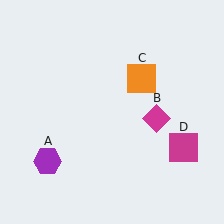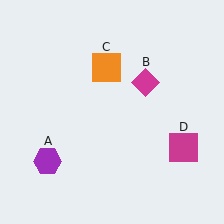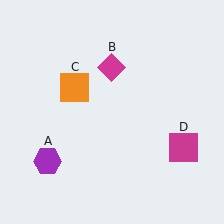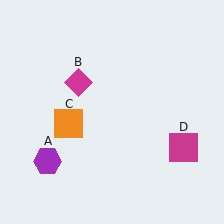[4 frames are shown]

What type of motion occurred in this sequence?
The magenta diamond (object B), orange square (object C) rotated counterclockwise around the center of the scene.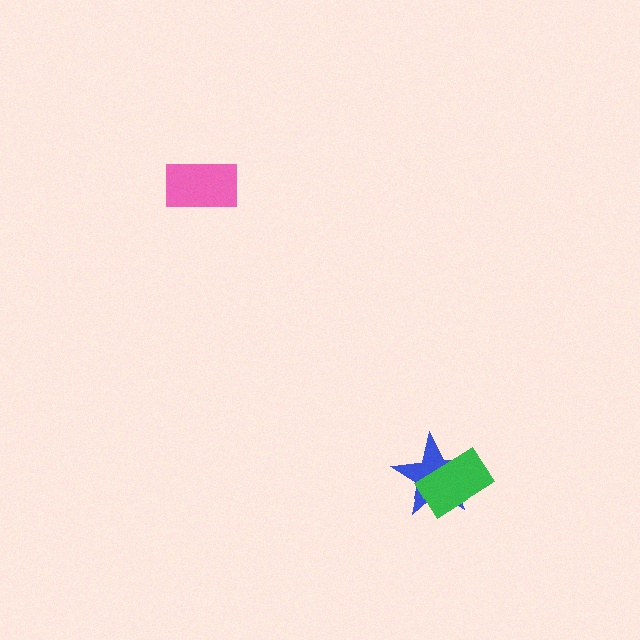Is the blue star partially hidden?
Yes, it is partially covered by another shape.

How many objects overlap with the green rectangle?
1 object overlaps with the green rectangle.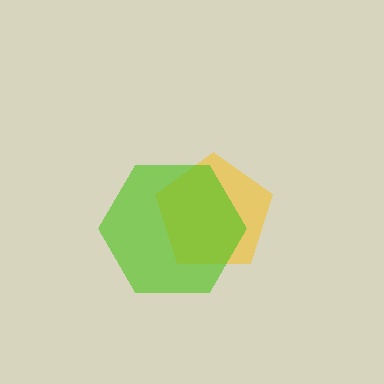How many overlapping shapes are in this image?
There are 2 overlapping shapes in the image.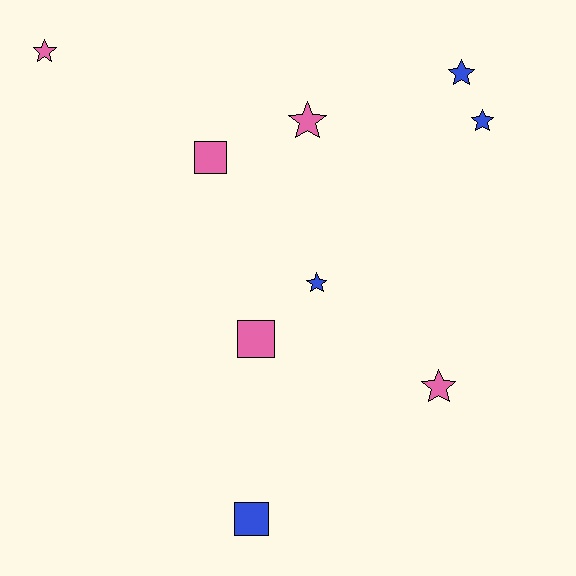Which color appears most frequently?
Pink, with 5 objects.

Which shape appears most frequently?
Star, with 6 objects.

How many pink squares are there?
There are 2 pink squares.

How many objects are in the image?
There are 9 objects.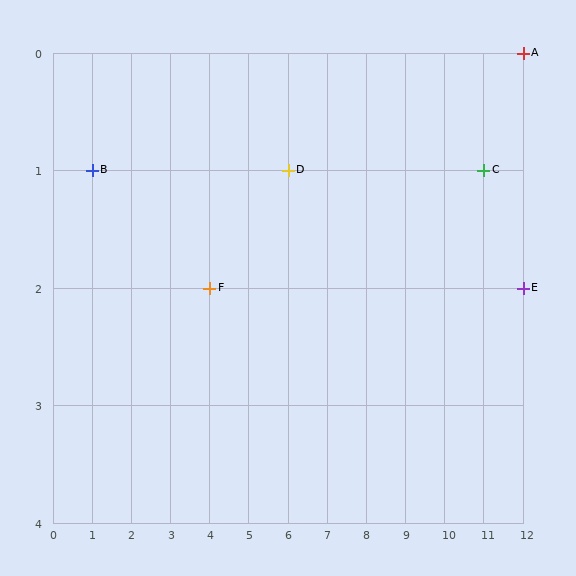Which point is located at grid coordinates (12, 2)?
Point E is at (12, 2).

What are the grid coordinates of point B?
Point B is at grid coordinates (1, 1).